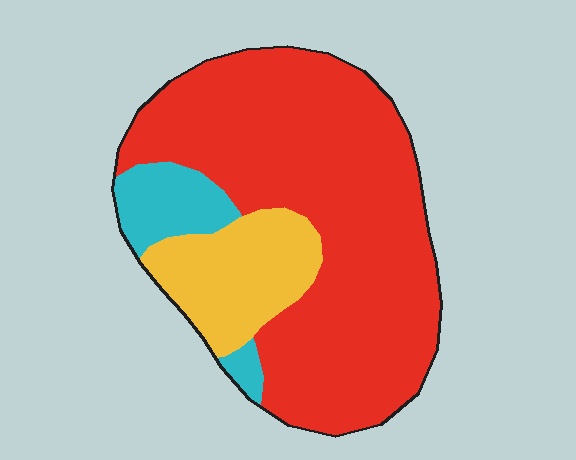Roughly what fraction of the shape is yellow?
Yellow covers around 20% of the shape.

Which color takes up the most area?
Red, at roughly 70%.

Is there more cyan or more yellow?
Yellow.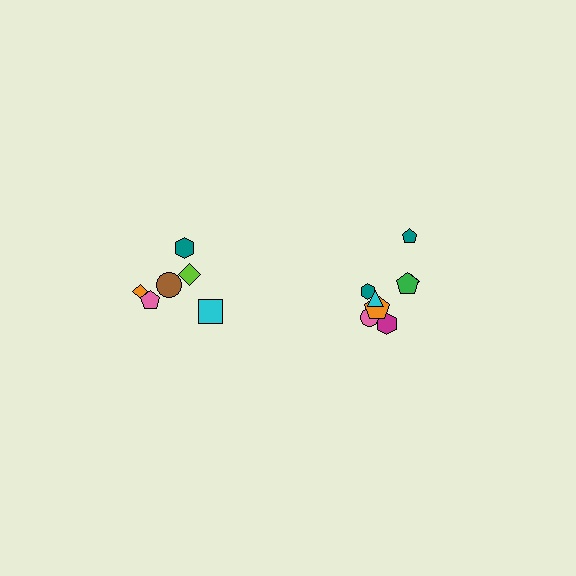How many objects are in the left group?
There are 6 objects.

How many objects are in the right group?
There are 8 objects.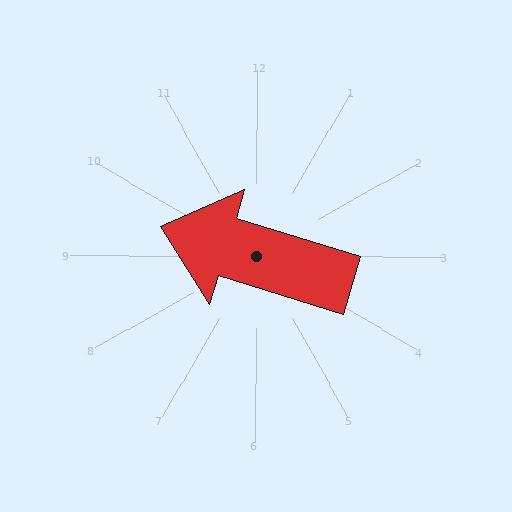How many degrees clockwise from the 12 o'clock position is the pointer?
Approximately 287 degrees.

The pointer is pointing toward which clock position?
Roughly 10 o'clock.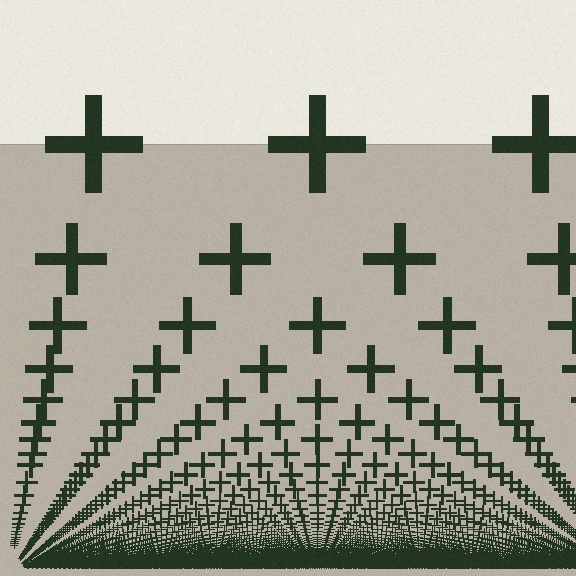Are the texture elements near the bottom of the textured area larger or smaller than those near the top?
Smaller. The gradient is inverted — elements near the bottom are smaller and denser.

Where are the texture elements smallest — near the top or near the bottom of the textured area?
Near the bottom.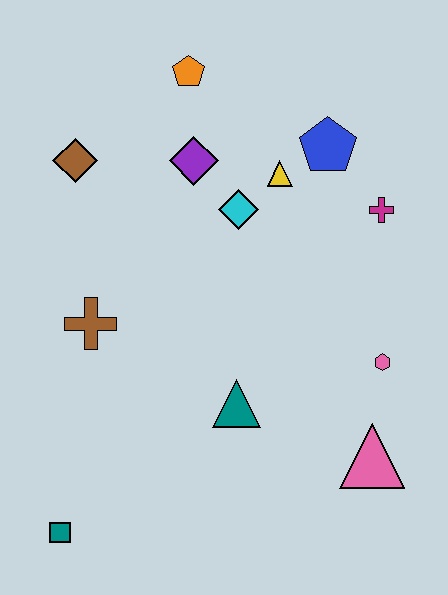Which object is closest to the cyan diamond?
The yellow triangle is closest to the cyan diamond.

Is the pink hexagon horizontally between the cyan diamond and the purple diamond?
No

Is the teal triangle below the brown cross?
Yes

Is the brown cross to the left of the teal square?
No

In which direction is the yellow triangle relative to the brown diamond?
The yellow triangle is to the right of the brown diamond.